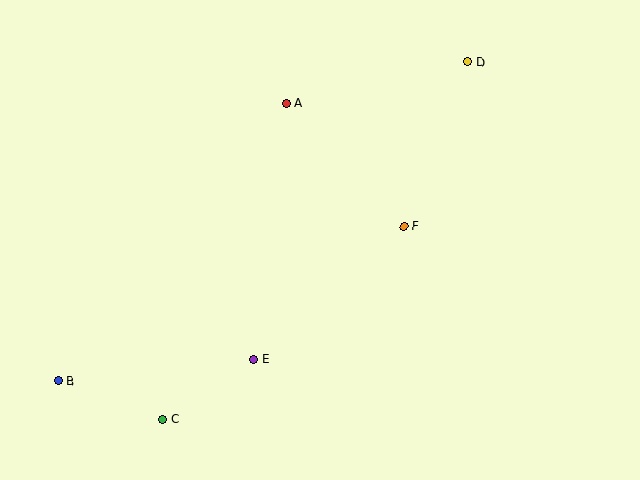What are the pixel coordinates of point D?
Point D is at (468, 62).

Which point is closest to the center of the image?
Point F at (404, 226) is closest to the center.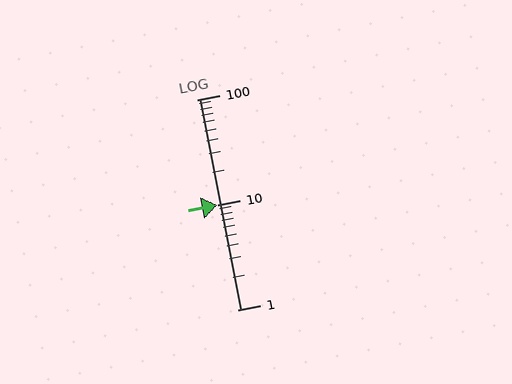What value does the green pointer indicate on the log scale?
The pointer indicates approximately 10.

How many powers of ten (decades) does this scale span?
The scale spans 2 decades, from 1 to 100.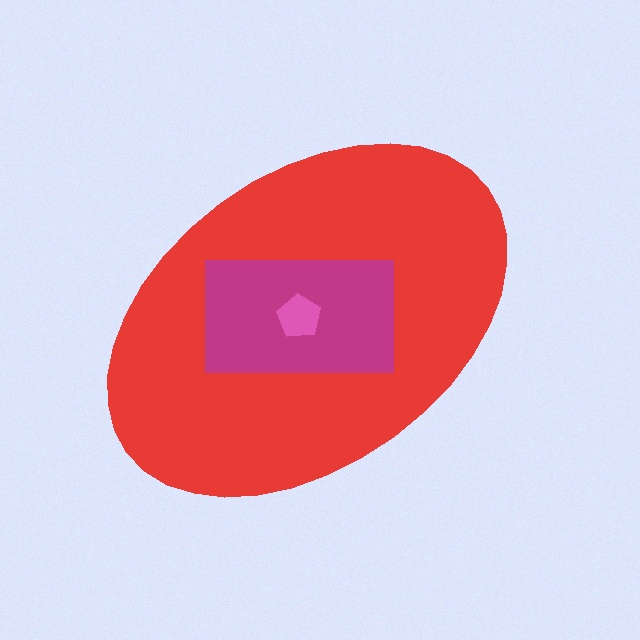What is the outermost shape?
The red ellipse.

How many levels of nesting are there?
3.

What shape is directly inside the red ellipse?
The magenta rectangle.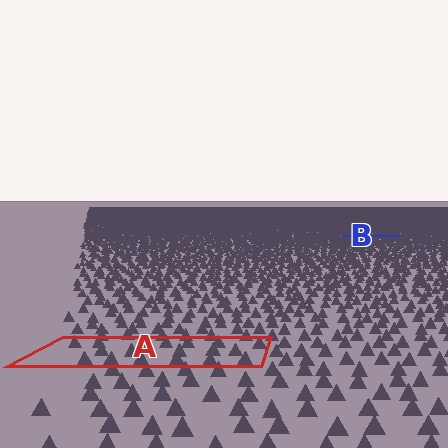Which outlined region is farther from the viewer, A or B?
Region B is farther from the viewer — the texture elements inside it appear smaller and more densely packed.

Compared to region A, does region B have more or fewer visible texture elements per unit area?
Region B has more texture elements per unit area — they are packed more densely because it is farther away.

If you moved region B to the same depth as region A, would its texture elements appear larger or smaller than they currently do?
They would appear larger. At a closer depth, the same texture elements are projected at a bigger on-screen size.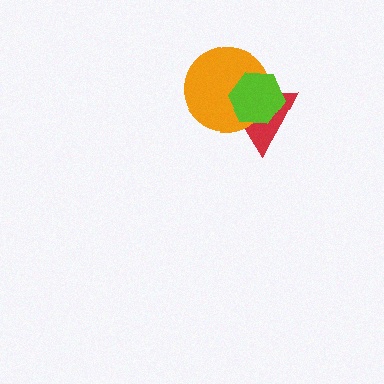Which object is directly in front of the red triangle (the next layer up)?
The orange circle is directly in front of the red triangle.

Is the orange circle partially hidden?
Yes, it is partially covered by another shape.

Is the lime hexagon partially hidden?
No, no other shape covers it.